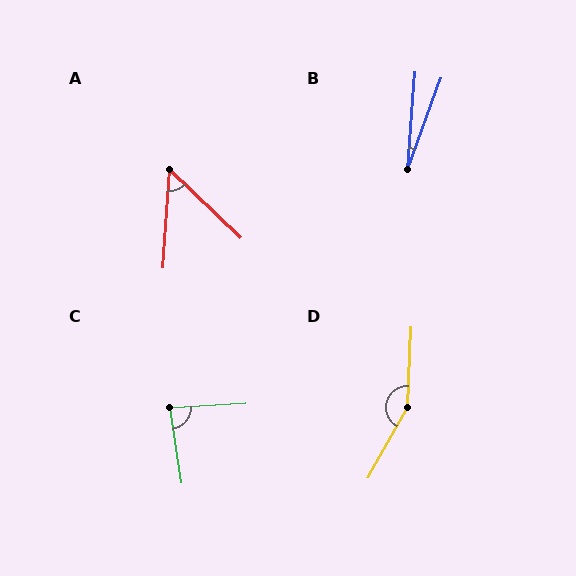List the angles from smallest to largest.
B (16°), A (50°), C (85°), D (153°).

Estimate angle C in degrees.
Approximately 85 degrees.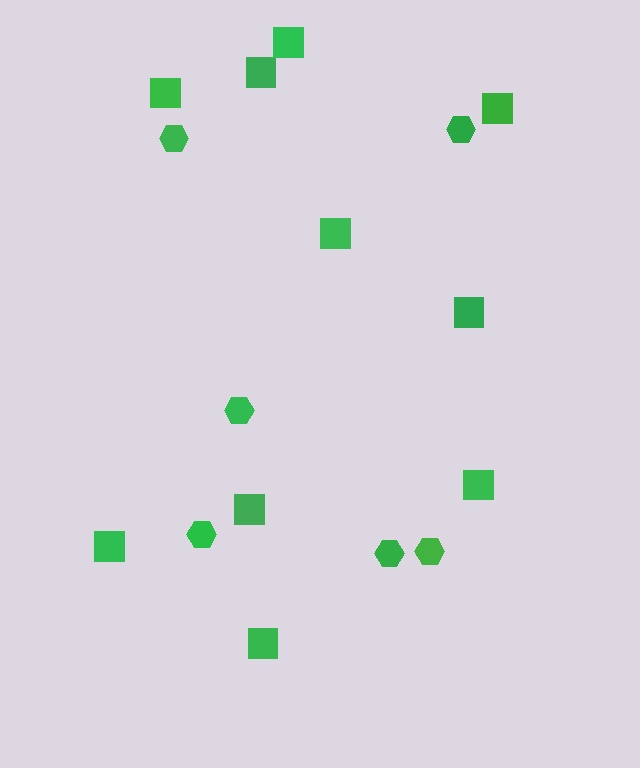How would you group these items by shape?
There are 2 groups: one group of hexagons (6) and one group of squares (10).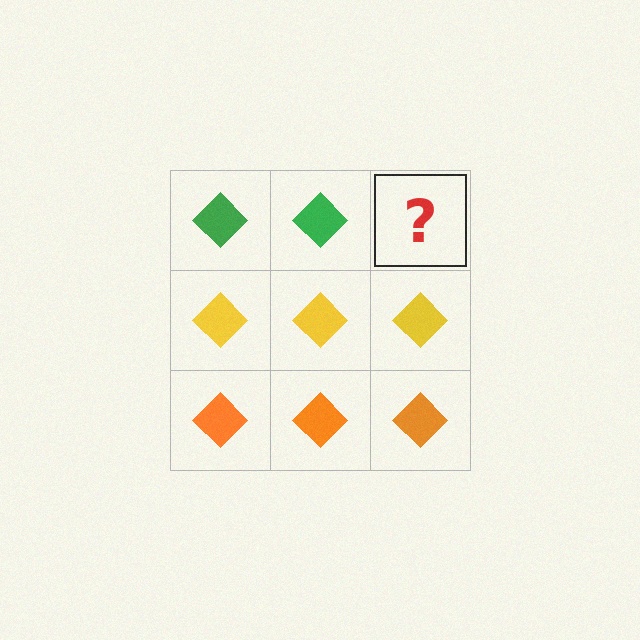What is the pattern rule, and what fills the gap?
The rule is that each row has a consistent color. The gap should be filled with a green diamond.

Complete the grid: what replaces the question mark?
The question mark should be replaced with a green diamond.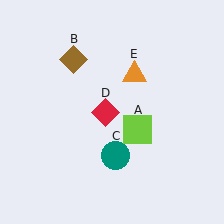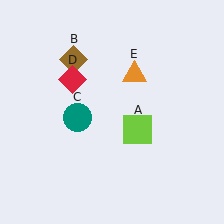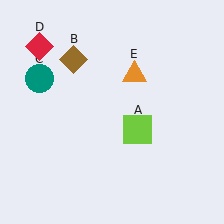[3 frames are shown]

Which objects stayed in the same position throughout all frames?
Lime square (object A) and brown diamond (object B) and orange triangle (object E) remained stationary.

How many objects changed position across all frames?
2 objects changed position: teal circle (object C), red diamond (object D).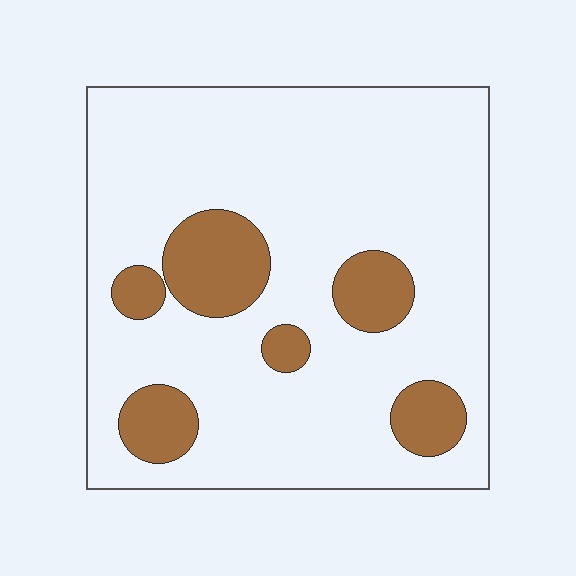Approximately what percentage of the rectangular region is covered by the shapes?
Approximately 20%.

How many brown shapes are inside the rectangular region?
6.